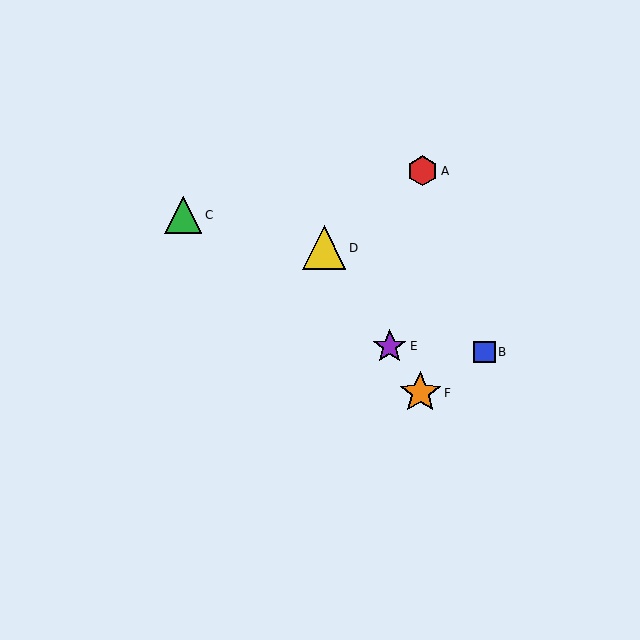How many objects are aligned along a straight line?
3 objects (D, E, F) are aligned along a straight line.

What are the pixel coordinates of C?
Object C is at (183, 215).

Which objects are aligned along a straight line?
Objects D, E, F are aligned along a straight line.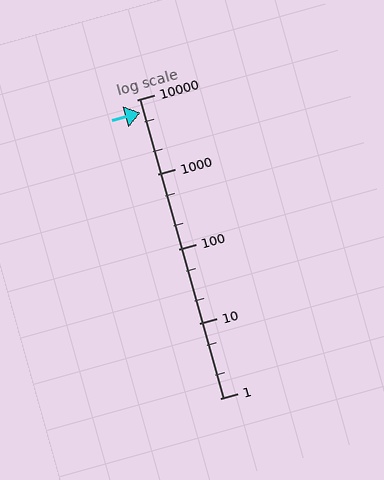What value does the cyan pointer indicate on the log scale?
The pointer indicates approximately 6700.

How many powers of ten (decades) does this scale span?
The scale spans 4 decades, from 1 to 10000.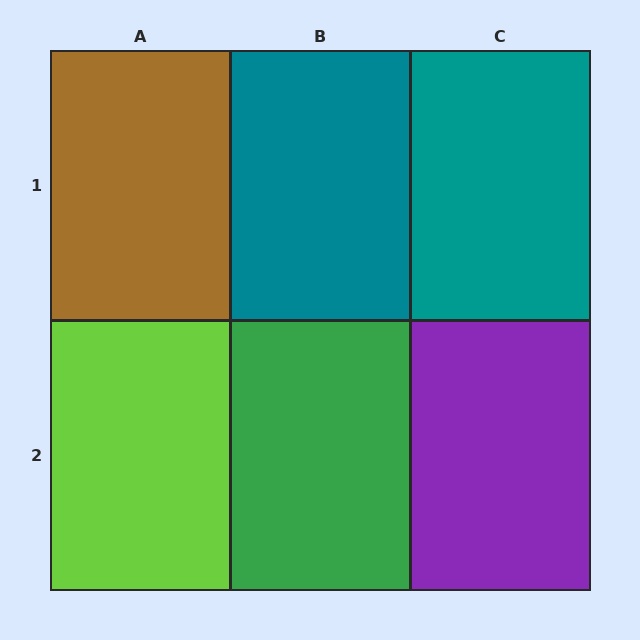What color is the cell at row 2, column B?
Green.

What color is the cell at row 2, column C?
Purple.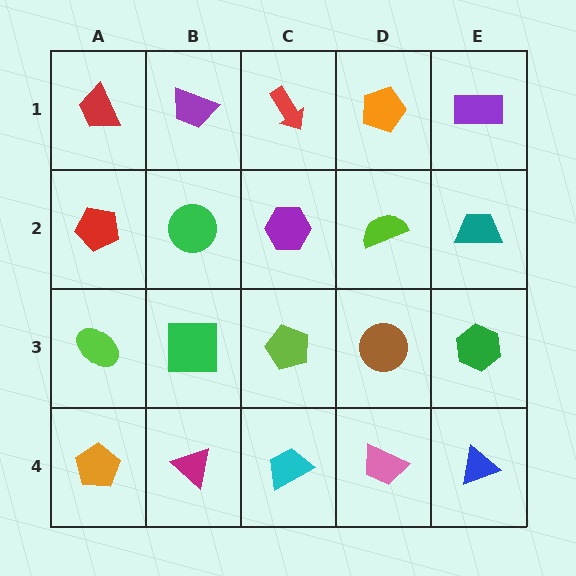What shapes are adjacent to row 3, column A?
A red pentagon (row 2, column A), an orange pentagon (row 4, column A), a green square (row 3, column B).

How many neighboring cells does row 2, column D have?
4.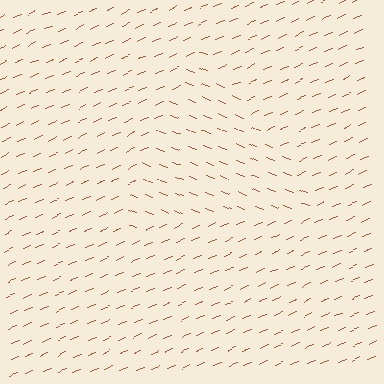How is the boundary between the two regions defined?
The boundary is defined purely by a change in line orientation (approximately 45 degrees difference). All lines are the same color and thickness.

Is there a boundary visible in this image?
Yes, there is a texture boundary formed by a change in line orientation.